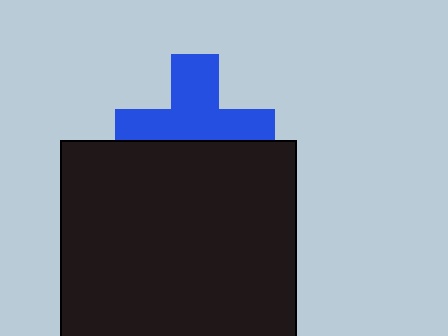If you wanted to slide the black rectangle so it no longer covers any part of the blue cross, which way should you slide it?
Slide it down — that is the most direct way to separate the two shapes.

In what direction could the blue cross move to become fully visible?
The blue cross could move up. That would shift it out from behind the black rectangle entirely.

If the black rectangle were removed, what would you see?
You would see the complete blue cross.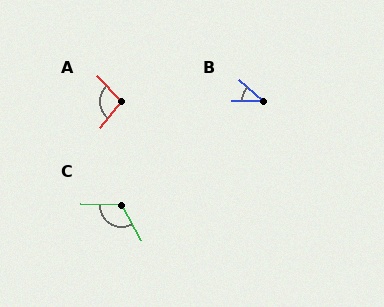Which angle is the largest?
C, at approximately 121 degrees.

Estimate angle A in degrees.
Approximately 96 degrees.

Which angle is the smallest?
B, at approximately 41 degrees.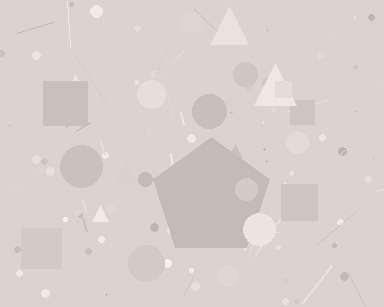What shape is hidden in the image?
A pentagon is hidden in the image.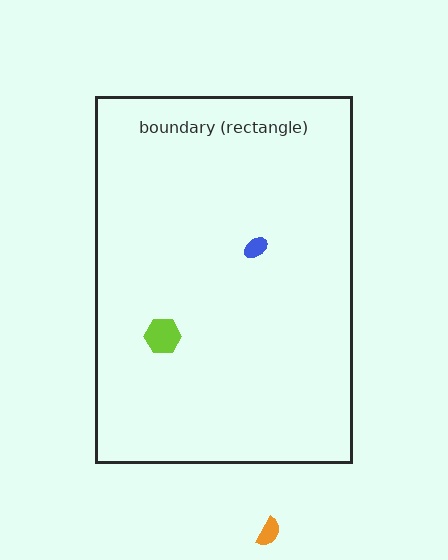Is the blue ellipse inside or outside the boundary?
Inside.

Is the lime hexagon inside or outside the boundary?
Inside.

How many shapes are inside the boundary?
2 inside, 1 outside.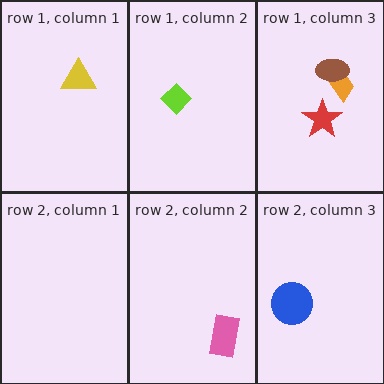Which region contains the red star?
The row 1, column 3 region.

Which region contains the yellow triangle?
The row 1, column 1 region.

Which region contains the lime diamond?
The row 1, column 2 region.